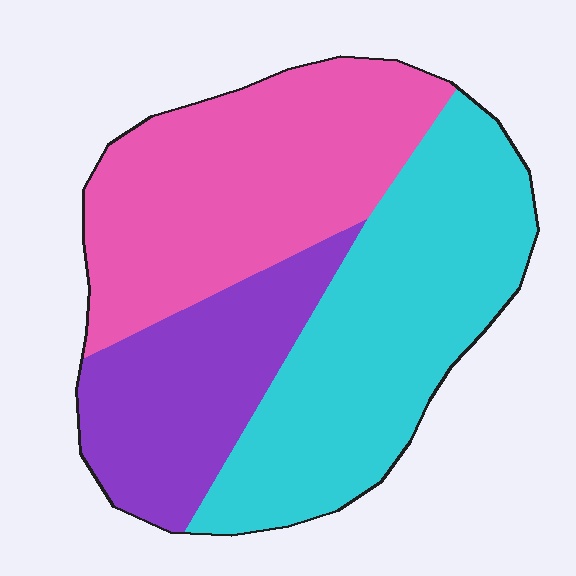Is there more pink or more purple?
Pink.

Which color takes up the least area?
Purple, at roughly 25%.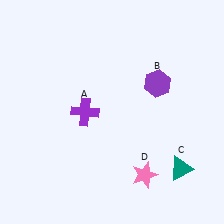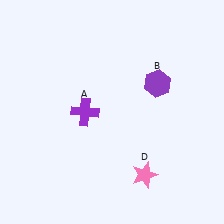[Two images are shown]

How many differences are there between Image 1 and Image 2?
There is 1 difference between the two images.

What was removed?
The teal triangle (C) was removed in Image 2.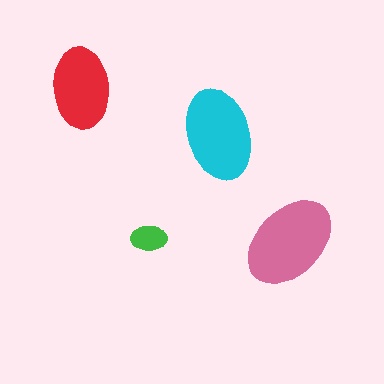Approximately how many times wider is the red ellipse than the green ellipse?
About 2 times wider.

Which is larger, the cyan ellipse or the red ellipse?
The cyan one.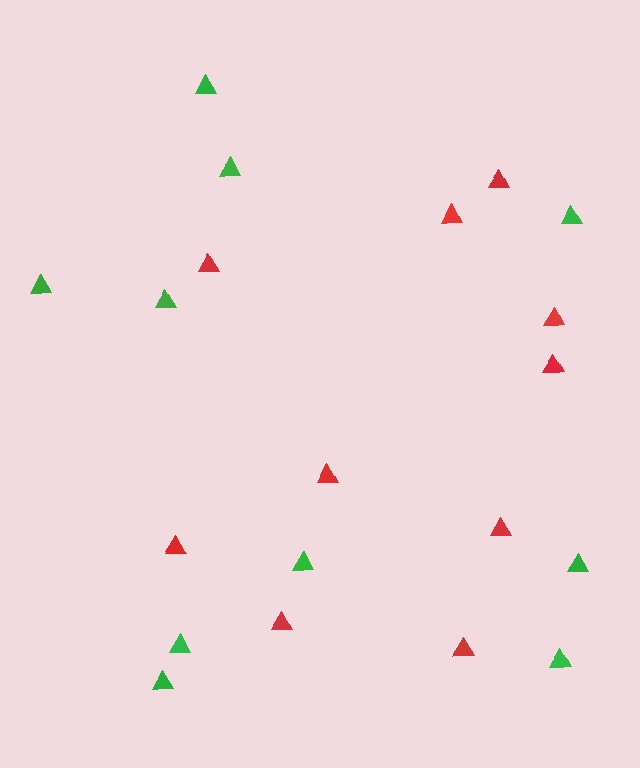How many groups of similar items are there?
There are 2 groups: one group of red triangles (10) and one group of green triangles (10).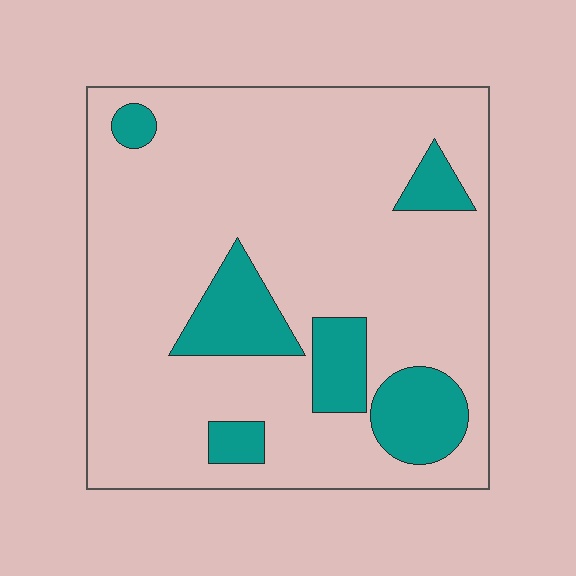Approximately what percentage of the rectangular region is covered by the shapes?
Approximately 15%.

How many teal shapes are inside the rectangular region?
6.